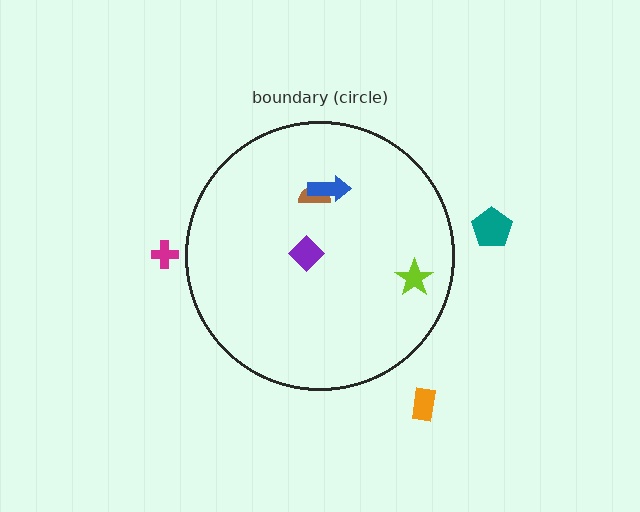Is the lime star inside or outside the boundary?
Inside.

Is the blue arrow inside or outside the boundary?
Inside.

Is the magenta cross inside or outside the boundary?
Outside.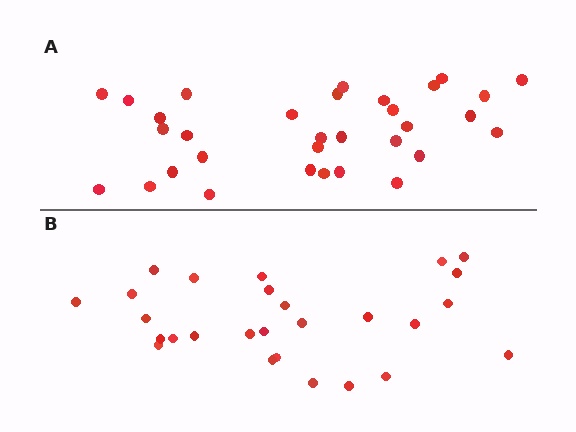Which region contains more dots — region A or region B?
Region A (the top region) has more dots.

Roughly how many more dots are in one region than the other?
Region A has about 5 more dots than region B.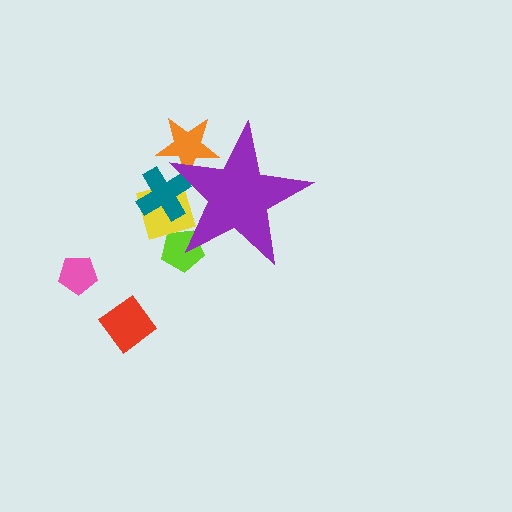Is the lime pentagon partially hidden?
Yes, the lime pentagon is partially hidden behind the purple star.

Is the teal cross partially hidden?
Yes, the teal cross is partially hidden behind the purple star.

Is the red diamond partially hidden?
No, the red diamond is fully visible.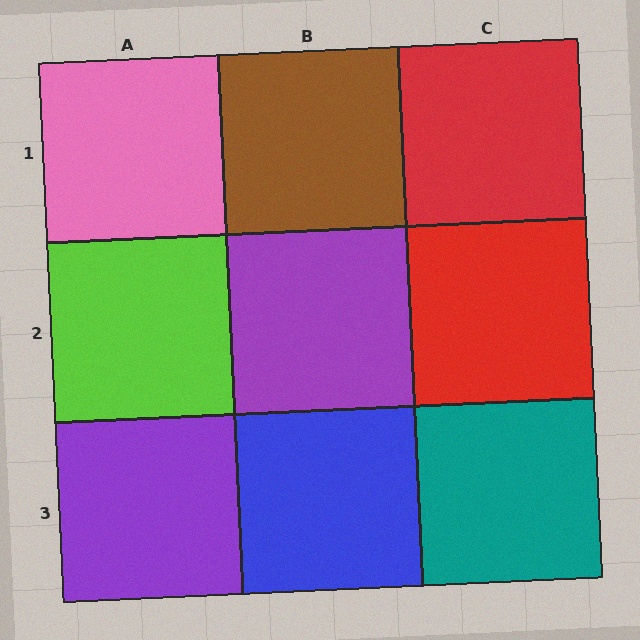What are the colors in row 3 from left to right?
Purple, blue, teal.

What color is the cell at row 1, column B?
Brown.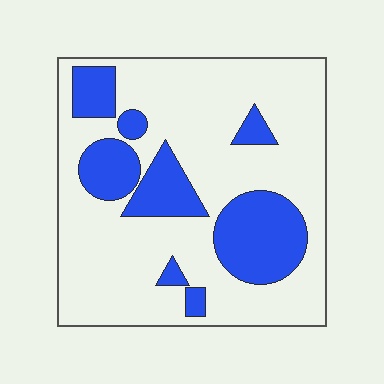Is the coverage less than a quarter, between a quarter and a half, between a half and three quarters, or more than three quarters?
Between a quarter and a half.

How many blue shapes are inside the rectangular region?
8.